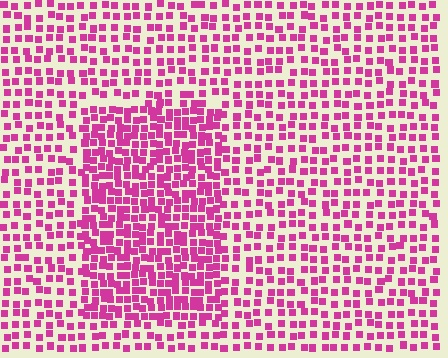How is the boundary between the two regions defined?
The boundary is defined by a change in element density (approximately 1.8x ratio). All elements are the same color, size, and shape.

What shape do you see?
I see a rectangle.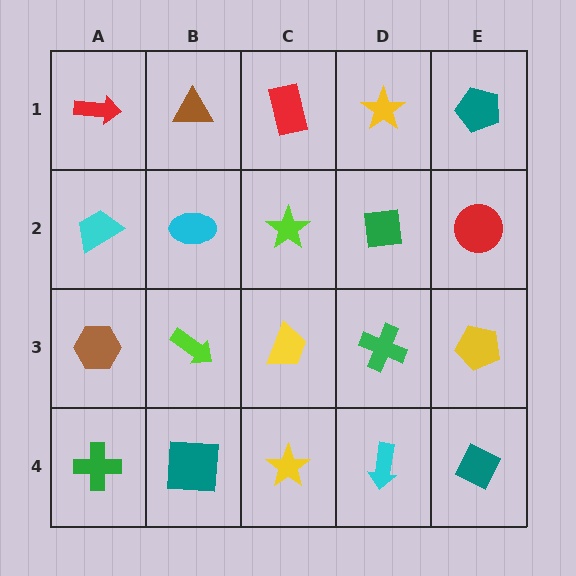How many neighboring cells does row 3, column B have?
4.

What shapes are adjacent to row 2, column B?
A brown triangle (row 1, column B), a lime arrow (row 3, column B), a cyan trapezoid (row 2, column A), a lime star (row 2, column C).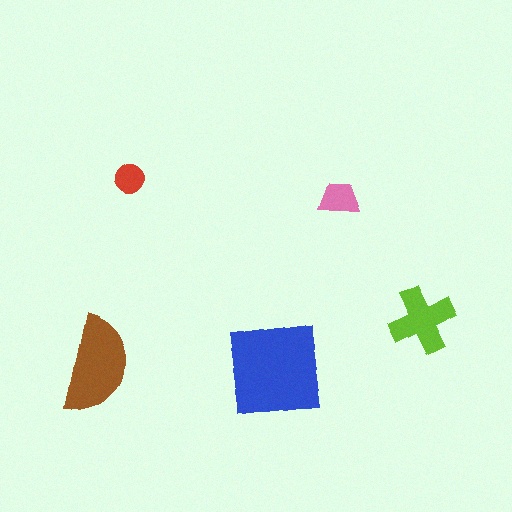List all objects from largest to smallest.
The blue square, the brown semicircle, the lime cross, the pink trapezoid, the red circle.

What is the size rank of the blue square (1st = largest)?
1st.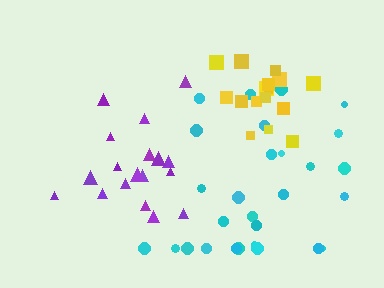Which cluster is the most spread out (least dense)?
Cyan.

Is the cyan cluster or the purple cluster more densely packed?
Purple.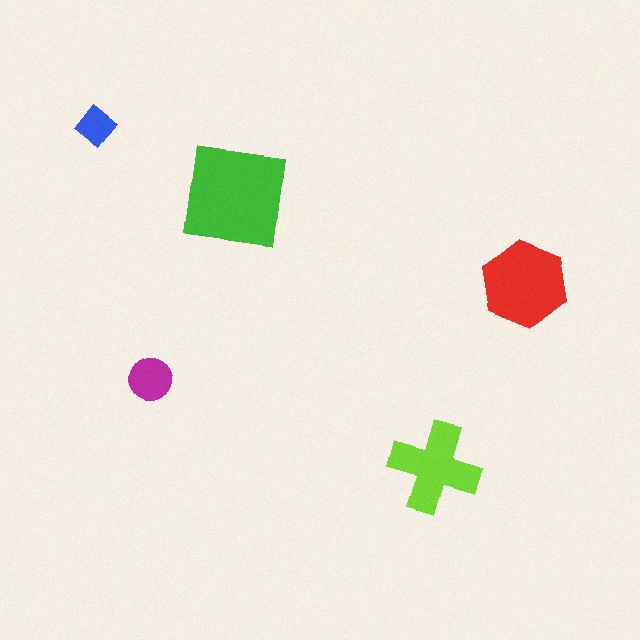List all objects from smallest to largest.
The blue diamond, the magenta circle, the lime cross, the red hexagon, the green square.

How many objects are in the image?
There are 5 objects in the image.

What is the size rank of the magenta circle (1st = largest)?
4th.